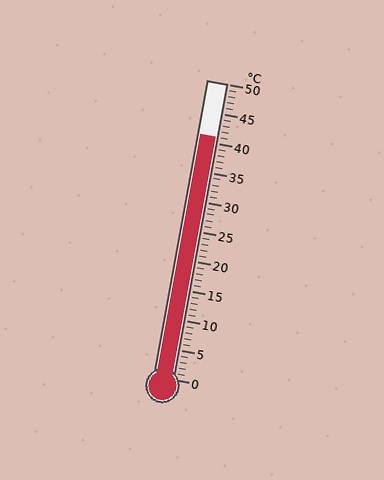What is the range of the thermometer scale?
The thermometer scale ranges from 0°C to 50°C.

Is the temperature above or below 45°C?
The temperature is below 45°C.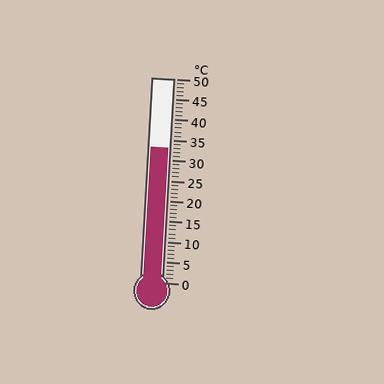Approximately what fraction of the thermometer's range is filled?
The thermometer is filled to approximately 65% of its range.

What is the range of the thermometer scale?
The thermometer scale ranges from 0°C to 50°C.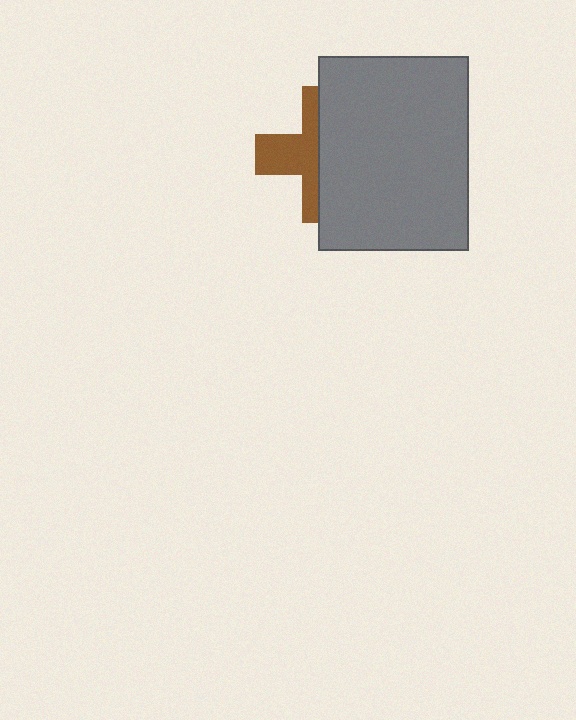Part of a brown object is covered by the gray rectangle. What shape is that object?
It is a cross.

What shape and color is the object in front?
The object in front is a gray rectangle.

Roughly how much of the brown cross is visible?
A small part of it is visible (roughly 42%).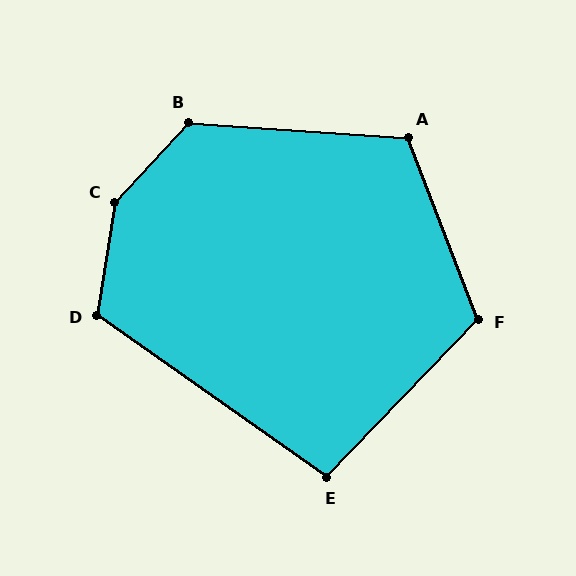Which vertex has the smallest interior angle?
E, at approximately 99 degrees.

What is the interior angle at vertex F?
Approximately 115 degrees (obtuse).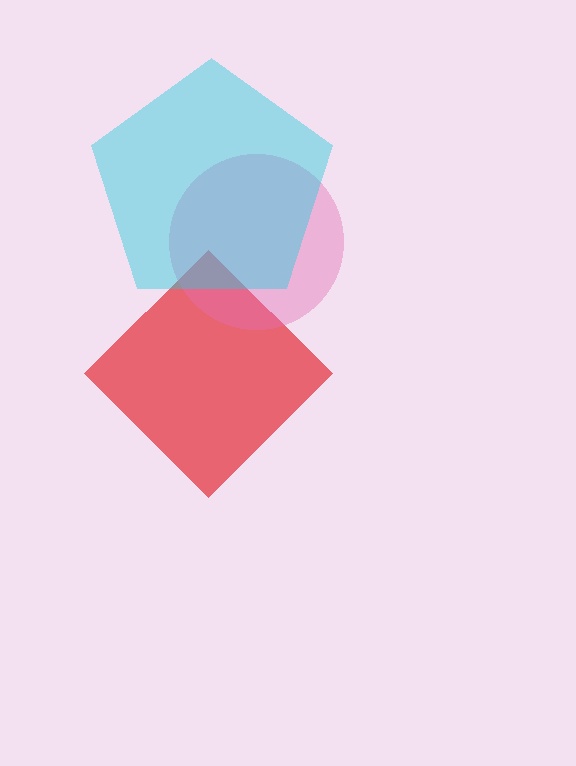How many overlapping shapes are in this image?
There are 3 overlapping shapes in the image.